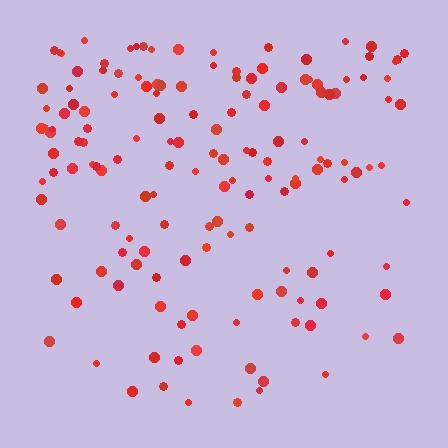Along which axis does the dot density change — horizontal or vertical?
Vertical.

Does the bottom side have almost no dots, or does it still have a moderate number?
Still a moderate number, just noticeably fewer than the top.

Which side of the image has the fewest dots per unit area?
The bottom.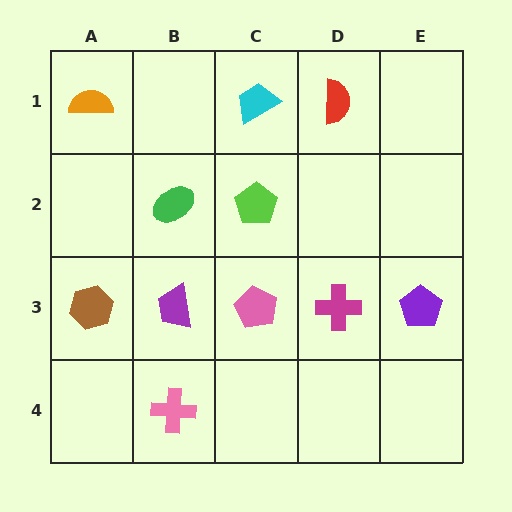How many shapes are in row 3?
5 shapes.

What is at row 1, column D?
A red semicircle.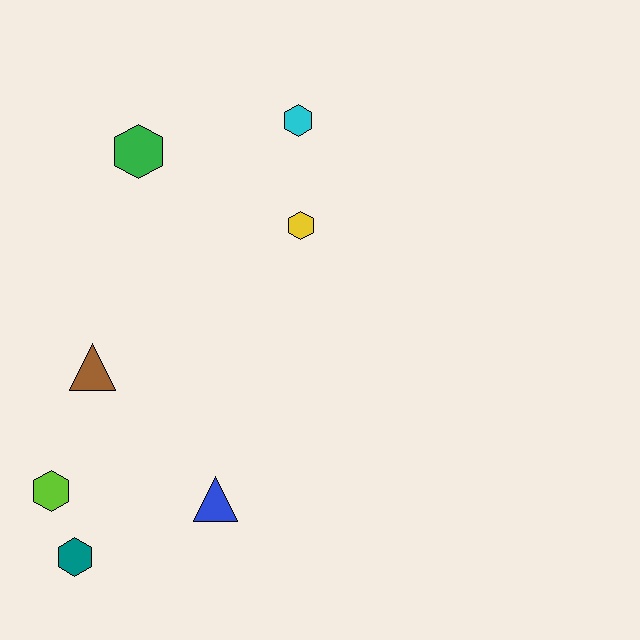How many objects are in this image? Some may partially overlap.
There are 7 objects.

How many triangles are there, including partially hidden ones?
There are 2 triangles.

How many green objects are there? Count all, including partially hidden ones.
There is 1 green object.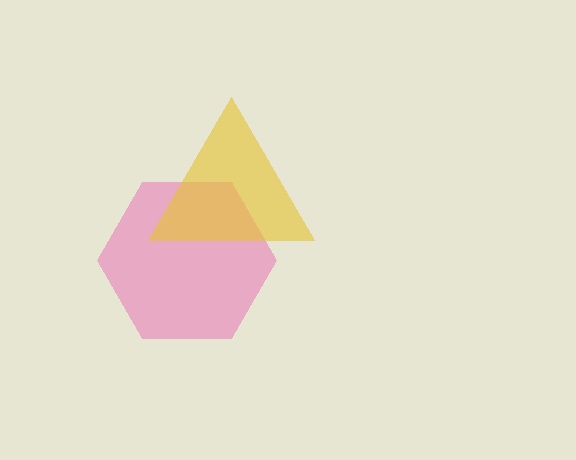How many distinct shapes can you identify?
There are 2 distinct shapes: a pink hexagon, a yellow triangle.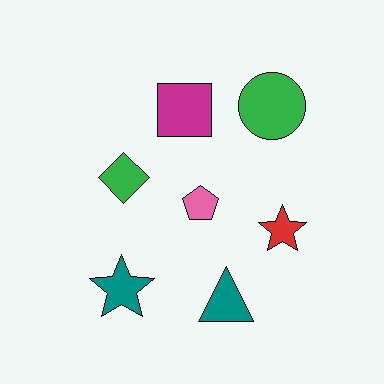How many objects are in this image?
There are 7 objects.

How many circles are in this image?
There is 1 circle.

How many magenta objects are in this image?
There is 1 magenta object.